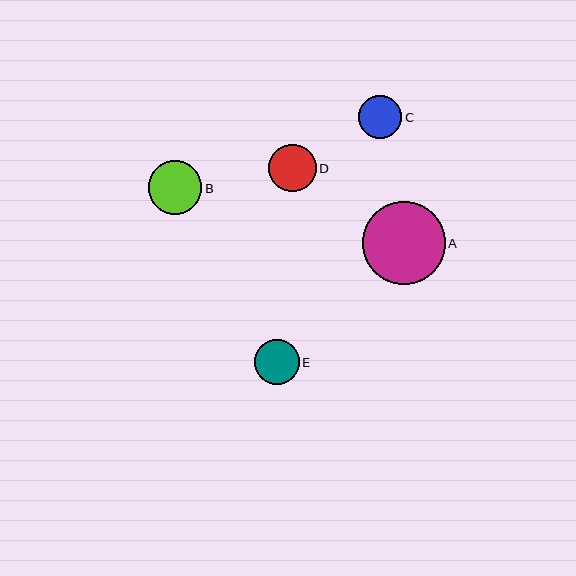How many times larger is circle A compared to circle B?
Circle A is approximately 1.6 times the size of circle B.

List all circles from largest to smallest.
From largest to smallest: A, B, D, E, C.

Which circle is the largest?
Circle A is the largest with a size of approximately 83 pixels.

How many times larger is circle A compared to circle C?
Circle A is approximately 1.9 times the size of circle C.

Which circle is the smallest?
Circle C is the smallest with a size of approximately 43 pixels.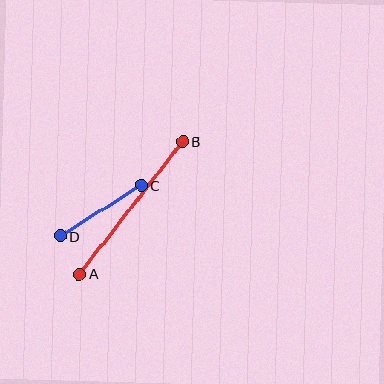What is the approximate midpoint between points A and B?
The midpoint is at approximately (131, 208) pixels.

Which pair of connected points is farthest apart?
Points A and B are farthest apart.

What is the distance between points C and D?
The distance is approximately 96 pixels.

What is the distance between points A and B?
The distance is approximately 168 pixels.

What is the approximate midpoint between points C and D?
The midpoint is at approximately (101, 211) pixels.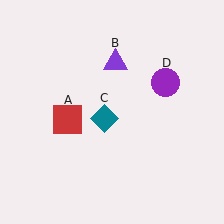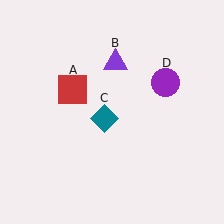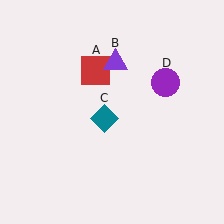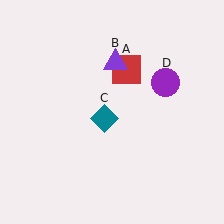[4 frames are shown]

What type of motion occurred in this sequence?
The red square (object A) rotated clockwise around the center of the scene.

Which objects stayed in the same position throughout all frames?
Purple triangle (object B) and teal diamond (object C) and purple circle (object D) remained stationary.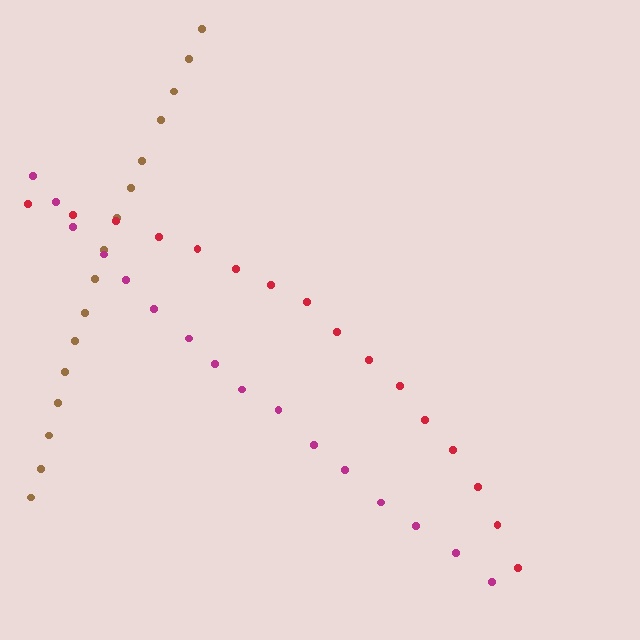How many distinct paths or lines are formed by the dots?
There are 3 distinct paths.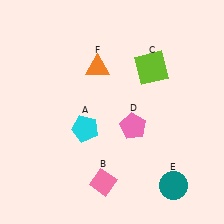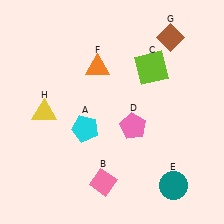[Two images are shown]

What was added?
A brown diamond (G), a yellow triangle (H) were added in Image 2.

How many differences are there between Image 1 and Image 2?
There are 2 differences between the two images.